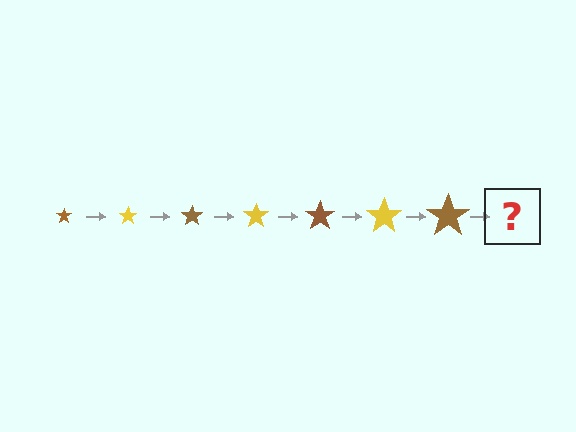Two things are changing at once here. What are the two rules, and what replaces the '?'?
The two rules are that the star grows larger each step and the color cycles through brown and yellow. The '?' should be a yellow star, larger than the previous one.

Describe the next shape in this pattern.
It should be a yellow star, larger than the previous one.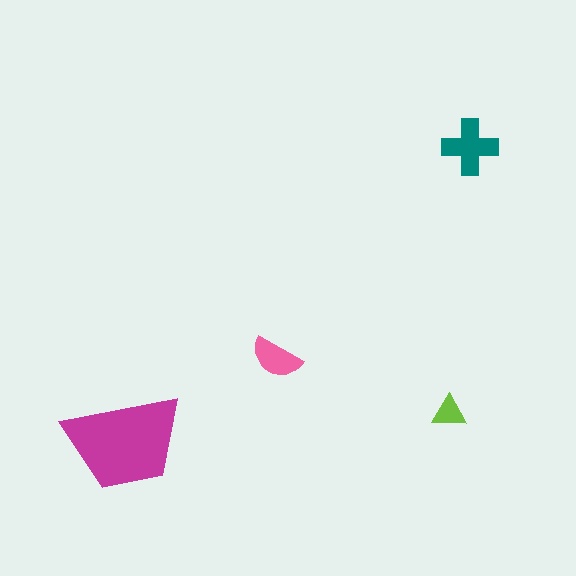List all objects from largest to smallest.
The magenta trapezoid, the teal cross, the pink semicircle, the lime triangle.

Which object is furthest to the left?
The magenta trapezoid is leftmost.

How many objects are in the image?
There are 4 objects in the image.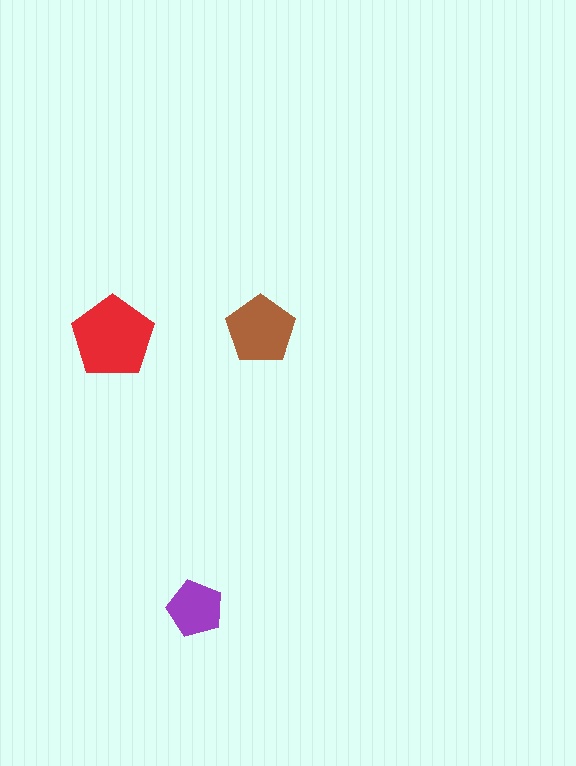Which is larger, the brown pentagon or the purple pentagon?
The brown one.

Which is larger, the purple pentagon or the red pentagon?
The red one.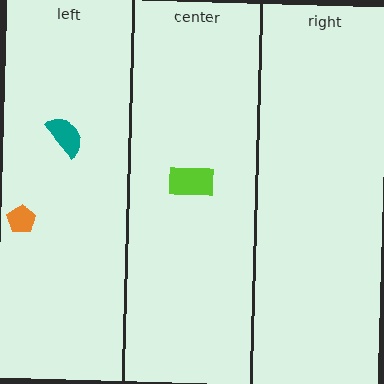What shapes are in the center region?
The lime rectangle.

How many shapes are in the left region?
2.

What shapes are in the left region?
The teal semicircle, the orange pentagon.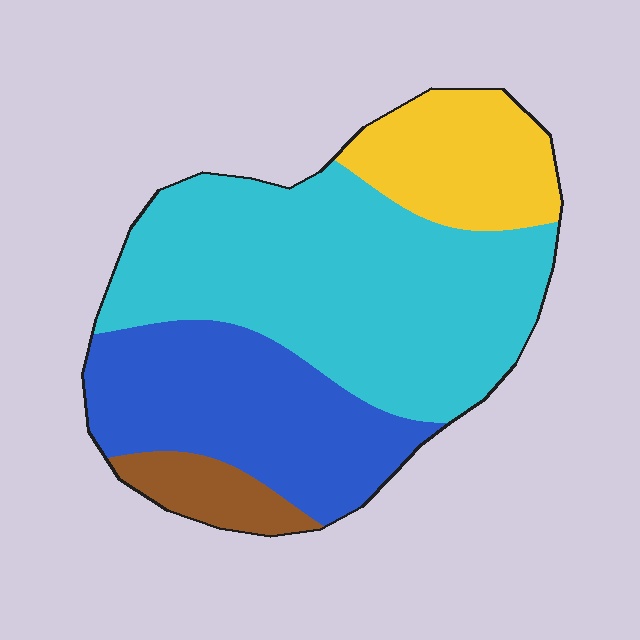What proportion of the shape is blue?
Blue covers around 30% of the shape.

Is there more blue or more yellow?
Blue.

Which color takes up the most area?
Cyan, at roughly 50%.